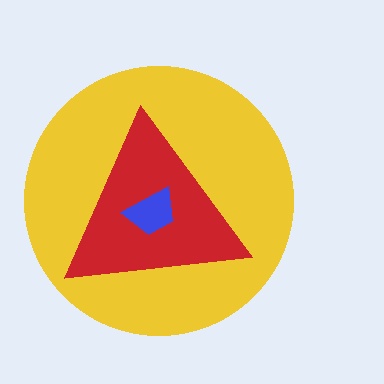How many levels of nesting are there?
3.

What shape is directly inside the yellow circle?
The red triangle.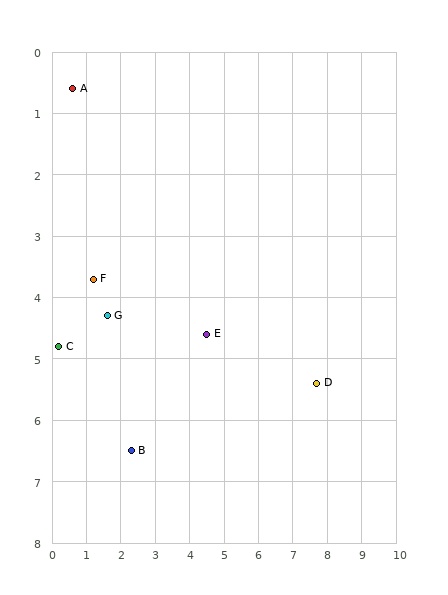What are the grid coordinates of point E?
Point E is at approximately (4.5, 4.6).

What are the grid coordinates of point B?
Point B is at approximately (2.3, 6.5).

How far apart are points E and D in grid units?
Points E and D are about 3.3 grid units apart.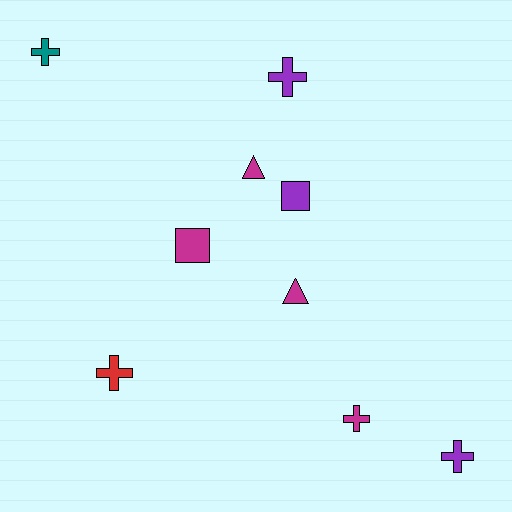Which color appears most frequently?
Magenta, with 4 objects.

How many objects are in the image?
There are 9 objects.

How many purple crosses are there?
There are 2 purple crosses.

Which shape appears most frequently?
Cross, with 5 objects.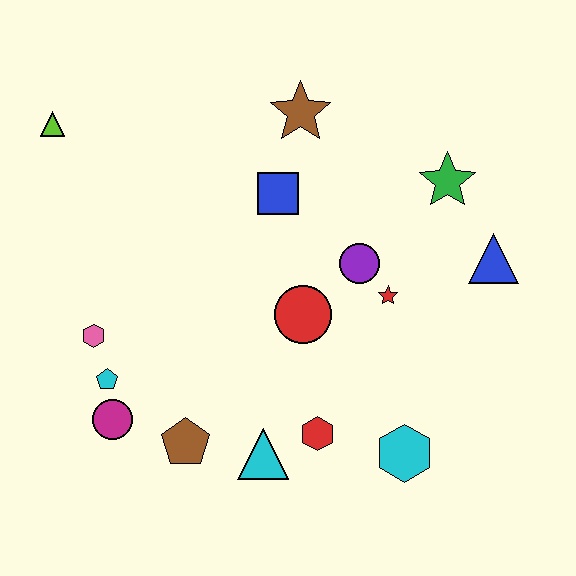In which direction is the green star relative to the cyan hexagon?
The green star is above the cyan hexagon.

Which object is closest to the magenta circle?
The cyan pentagon is closest to the magenta circle.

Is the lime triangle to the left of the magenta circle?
Yes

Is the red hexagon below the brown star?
Yes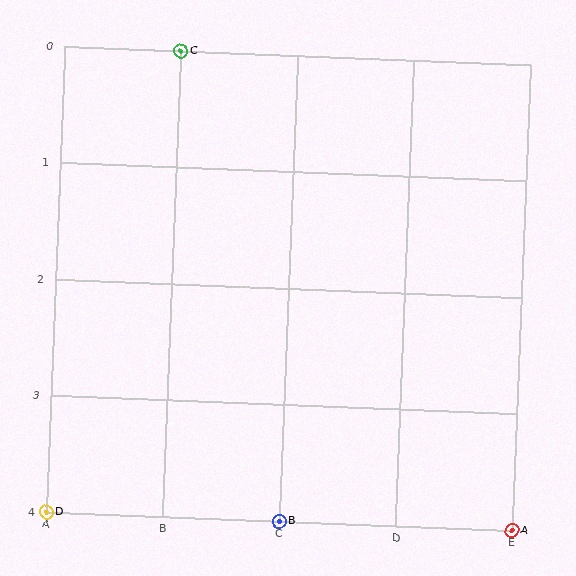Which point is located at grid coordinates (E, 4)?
Point A is at (E, 4).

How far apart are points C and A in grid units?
Points C and A are 3 columns and 4 rows apart (about 5.0 grid units diagonally).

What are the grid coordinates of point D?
Point D is at grid coordinates (A, 4).